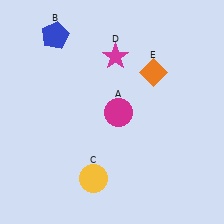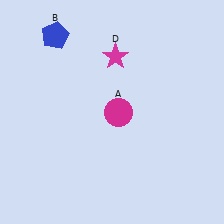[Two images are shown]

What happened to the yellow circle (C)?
The yellow circle (C) was removed in Image 2. It was in the bottom-left area of Image 1.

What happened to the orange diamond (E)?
The orange diamond (E) was removed in Image 2. It was in the top-right area of Image 1.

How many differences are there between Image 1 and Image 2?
There are 2 differences between the two images.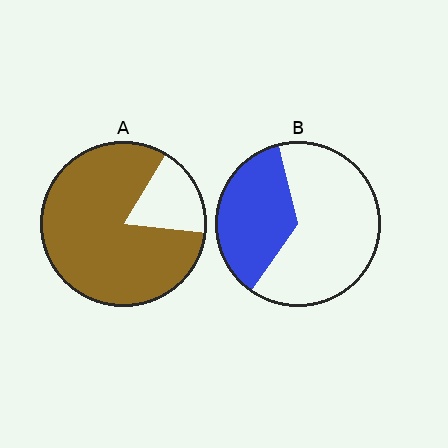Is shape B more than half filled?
No.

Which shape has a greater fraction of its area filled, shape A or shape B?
Shape A.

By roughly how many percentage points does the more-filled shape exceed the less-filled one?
By roughly 45 percentage points (A over B).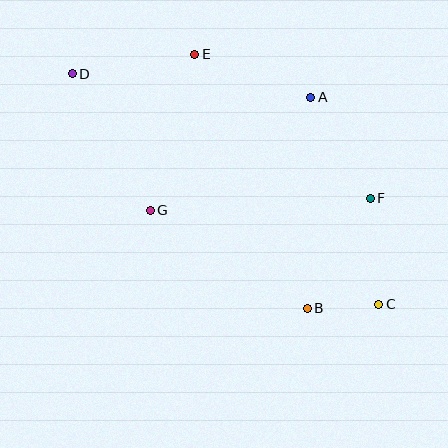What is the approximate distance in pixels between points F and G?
The distance between F and G is approximately 220 pixels.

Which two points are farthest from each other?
Points C and D are farthest from each other.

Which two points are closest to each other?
Points B and C are closest to each other.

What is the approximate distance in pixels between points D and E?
The distance between D and E is approximately 124 pixels.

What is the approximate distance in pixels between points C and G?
The distance between C and G is approximately 247 pixels.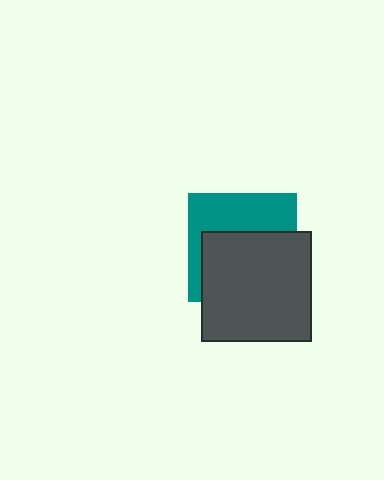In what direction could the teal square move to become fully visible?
The teal square could move up. That would shift it out from behind the dark gray square entirely.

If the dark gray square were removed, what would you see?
You would see the complete teal square.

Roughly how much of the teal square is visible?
A small part of it is visible (roughly 43%).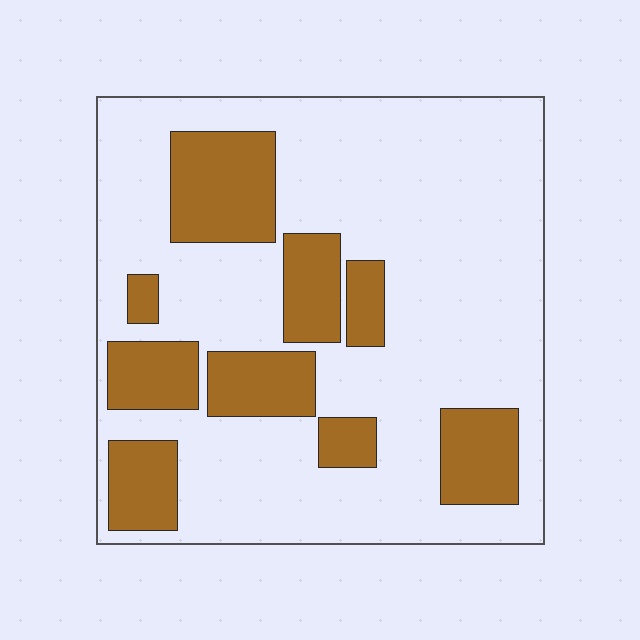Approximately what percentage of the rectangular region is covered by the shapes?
Approximately 25%.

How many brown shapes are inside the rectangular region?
9.